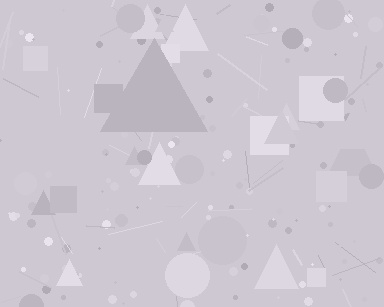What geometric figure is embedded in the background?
A triangle is embedded in the background.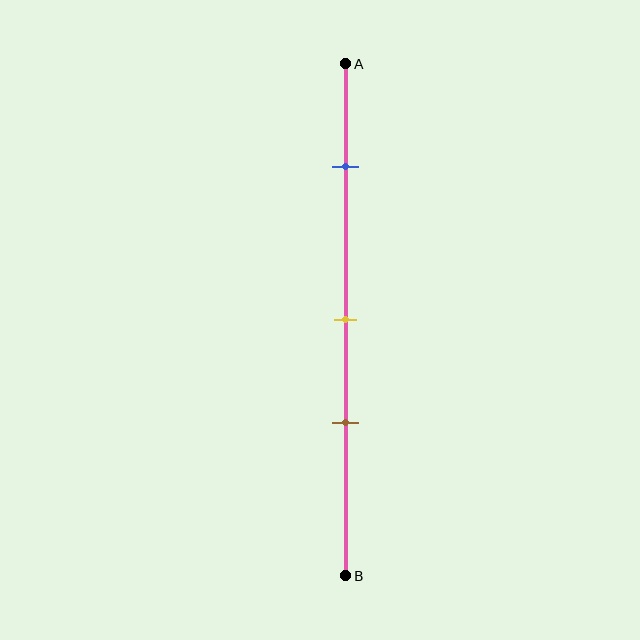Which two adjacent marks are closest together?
The yellow and brown marks are the closest adjacent pair.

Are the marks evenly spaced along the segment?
No, the marks are not evenly spaced.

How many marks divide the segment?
There are 3 marks dividing the segment.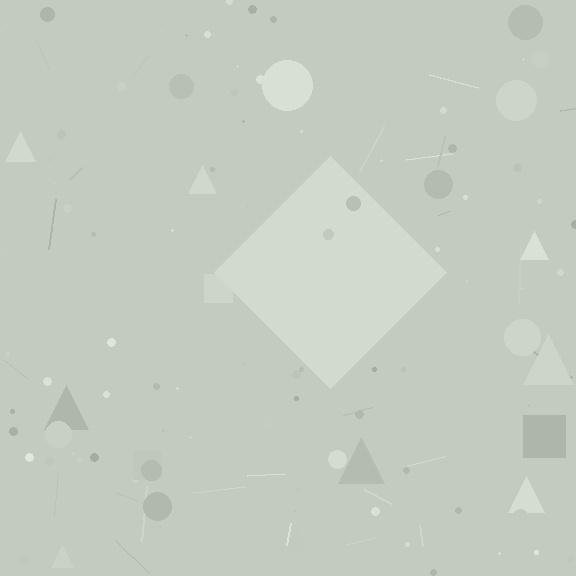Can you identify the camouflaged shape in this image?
The camouflaged shape is a diamond.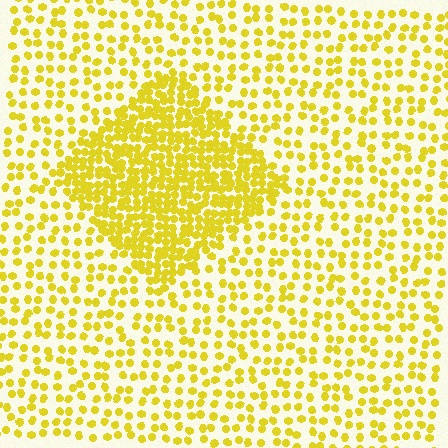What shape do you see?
I see a diamond.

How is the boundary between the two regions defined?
The boundary is defined by a change in element density (approximately 2.4x ratio). All elements are the same color, size, and shape.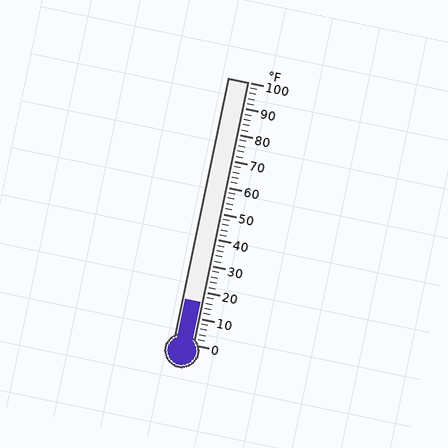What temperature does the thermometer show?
The thermometer shows approximately 16°F.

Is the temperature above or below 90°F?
The temperature is below 90°F.